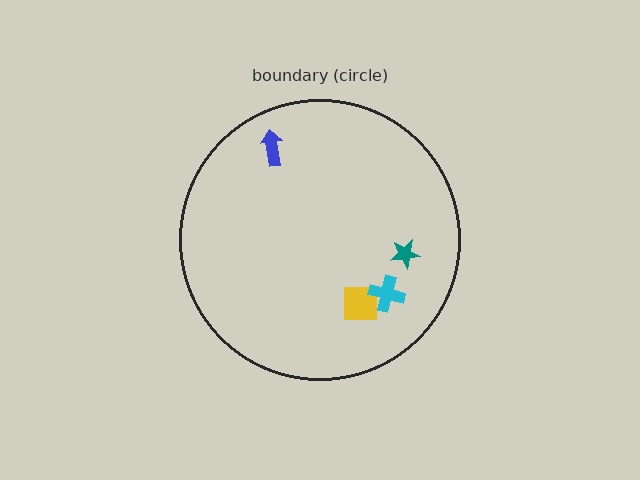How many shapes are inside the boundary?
4 inside, 0 outside.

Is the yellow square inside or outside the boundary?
Inside.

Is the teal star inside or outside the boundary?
Inside.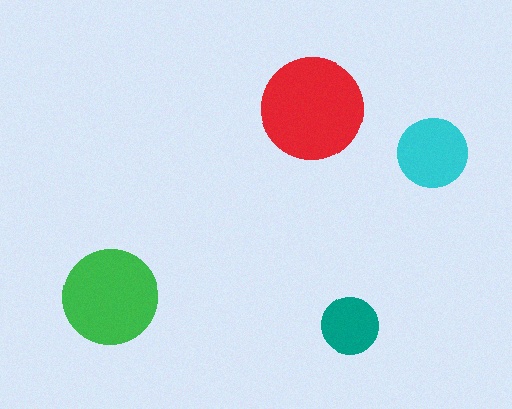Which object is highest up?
The red circle is topmost.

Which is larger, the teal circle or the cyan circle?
The cyan one.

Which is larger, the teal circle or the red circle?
The red one.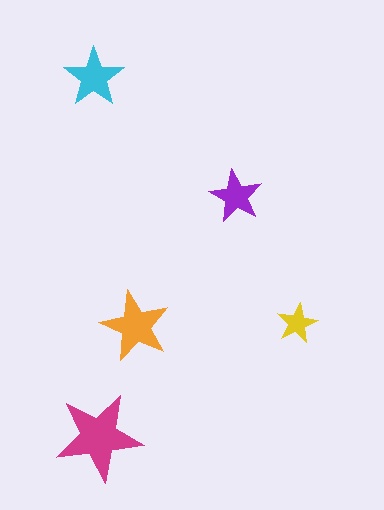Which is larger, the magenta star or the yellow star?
The magenta one.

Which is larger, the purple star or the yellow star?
The purple one.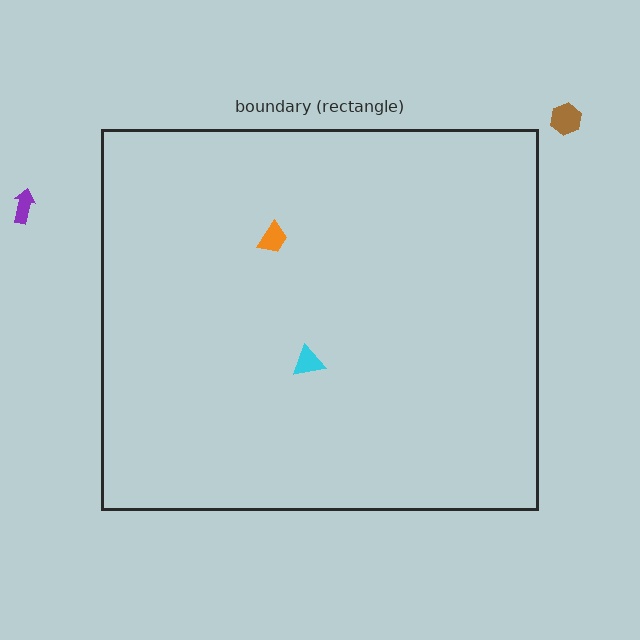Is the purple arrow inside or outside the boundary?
Outside.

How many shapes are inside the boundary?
2 inside, 2 outside.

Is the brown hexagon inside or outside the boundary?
Outside.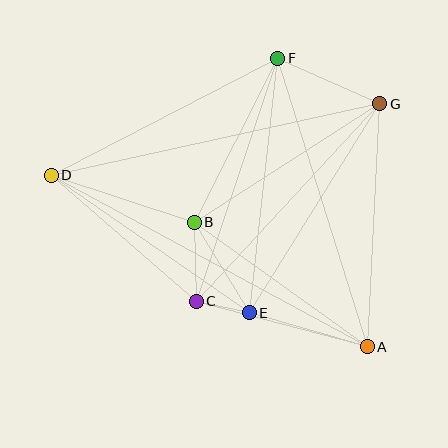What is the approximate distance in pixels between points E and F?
The distance between E and F is approximately 256 pixels.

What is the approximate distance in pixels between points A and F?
The distance between A and F is approximately 302 pixels.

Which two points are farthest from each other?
Points A and D are farthest from each other.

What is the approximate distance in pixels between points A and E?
The distance between A and E is approximately 123 pixels.